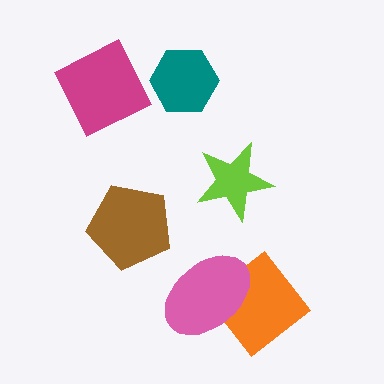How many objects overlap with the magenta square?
0 objects overlap with the magenta square.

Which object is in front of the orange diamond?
The pink ellipse is in front of the orange diamond.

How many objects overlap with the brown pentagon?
0 objects overlap with the brown pentagon.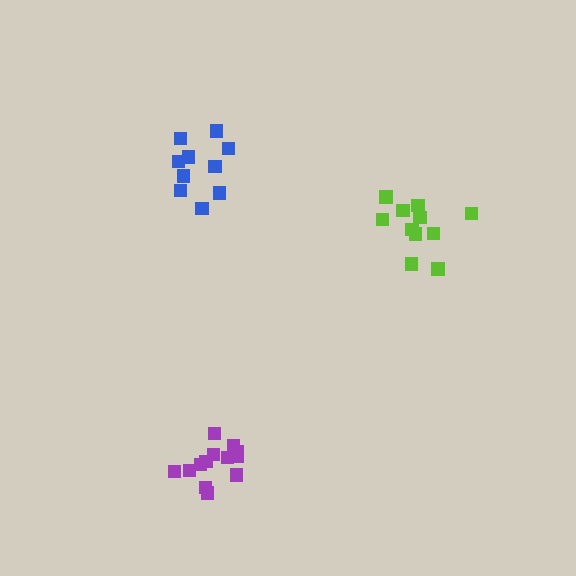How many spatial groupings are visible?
There are 3 spatial groupings.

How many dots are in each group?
Group 1: 11 dots, Group 2: 13 dots, Group 3: 10 dots (34 total).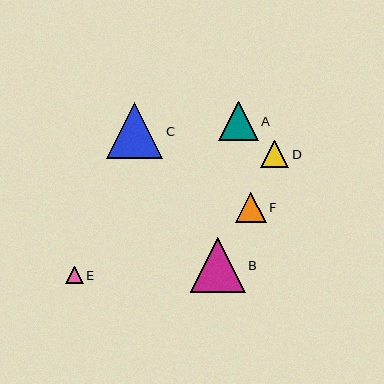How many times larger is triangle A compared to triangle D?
Triangle A is approximately 1.4 times the size of triangle D.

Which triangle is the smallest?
Triangle E is the smallest with a size of approximately 18 pixels.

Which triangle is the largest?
Triangle C is the largest with a size of approximately 56 pixels.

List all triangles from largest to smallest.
From largest to smallest: C, B, A, F, D, E.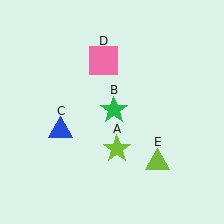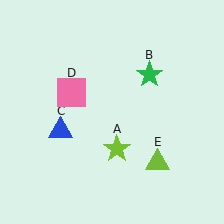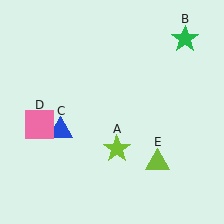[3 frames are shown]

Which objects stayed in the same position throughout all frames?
Lime star (object A) and blue triangle (object C) and lime triangle (object E) remained stationary.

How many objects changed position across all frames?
2 objects changed position: green star (object B), pink square (object D).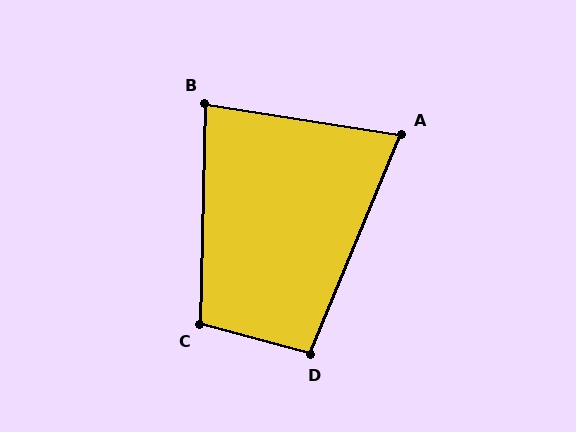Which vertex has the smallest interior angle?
A, at approximately 76 degrees.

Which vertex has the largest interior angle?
C, at approximately 104 degrees.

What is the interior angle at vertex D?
Approximately 97 degrees (obtuse).